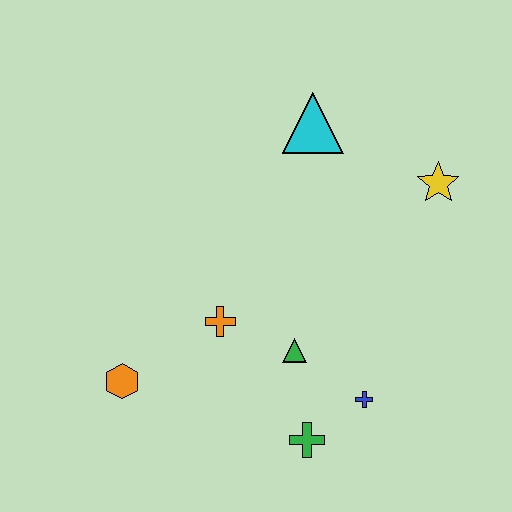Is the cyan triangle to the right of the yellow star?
No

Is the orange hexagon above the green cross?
Yes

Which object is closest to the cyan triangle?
The yellow star is closest to the cyan triangle.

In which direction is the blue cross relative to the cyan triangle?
The blue cross is below the cyan triangle.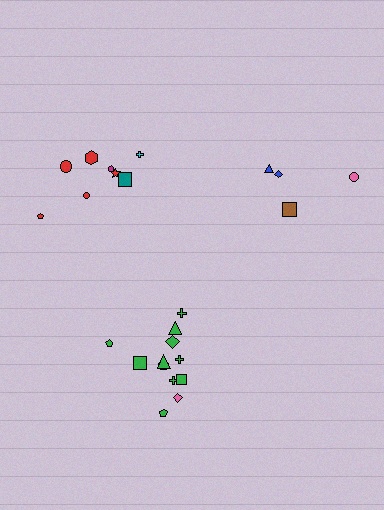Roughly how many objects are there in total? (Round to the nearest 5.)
Roughly 25 objects in total.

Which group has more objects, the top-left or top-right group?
The top-left group.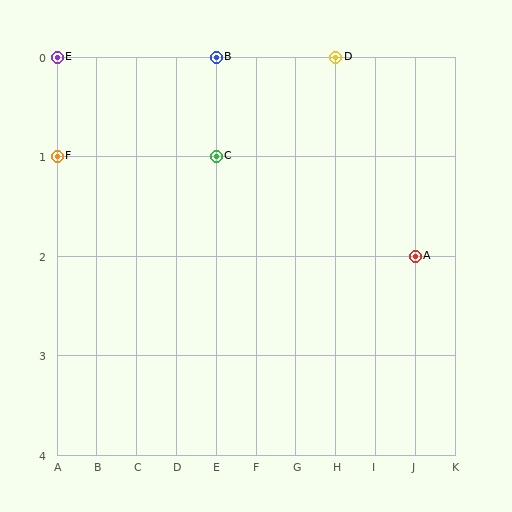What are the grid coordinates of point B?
Point B is at grid coordinates (E, 0).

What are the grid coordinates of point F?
Point F is at grid coordinates (A, 1).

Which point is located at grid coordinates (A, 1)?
Point F is at (A, 1).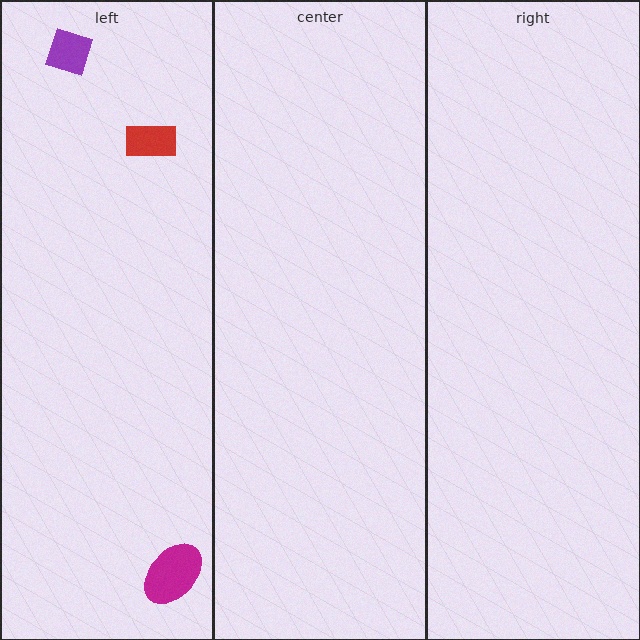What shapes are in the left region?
The purple diamond, the red rectangle, the magenta ellipse.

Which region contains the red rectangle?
The left region.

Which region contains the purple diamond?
The left region.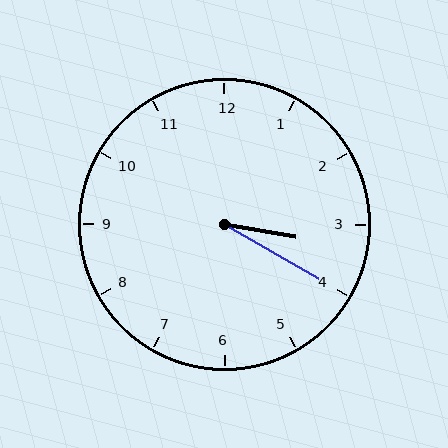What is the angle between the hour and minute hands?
Approximately 20 degrees.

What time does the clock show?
3:20.